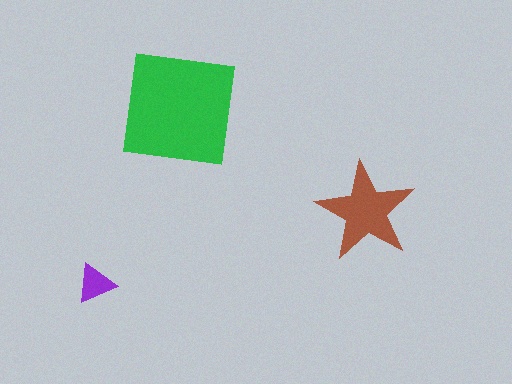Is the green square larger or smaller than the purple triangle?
Larger.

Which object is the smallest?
The purple triangle.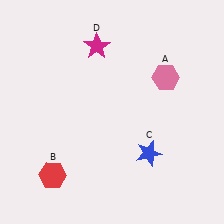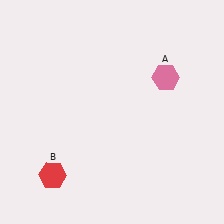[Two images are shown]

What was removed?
The magenta star (D), the blue star (C) were removed in Image 2.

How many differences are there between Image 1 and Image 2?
There are 2 differences between the two images.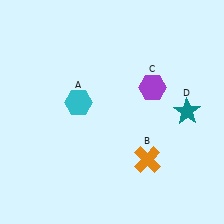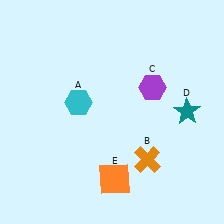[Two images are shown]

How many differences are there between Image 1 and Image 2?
There is 1 difference between the two images.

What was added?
An orange square (E) was added in Image 2.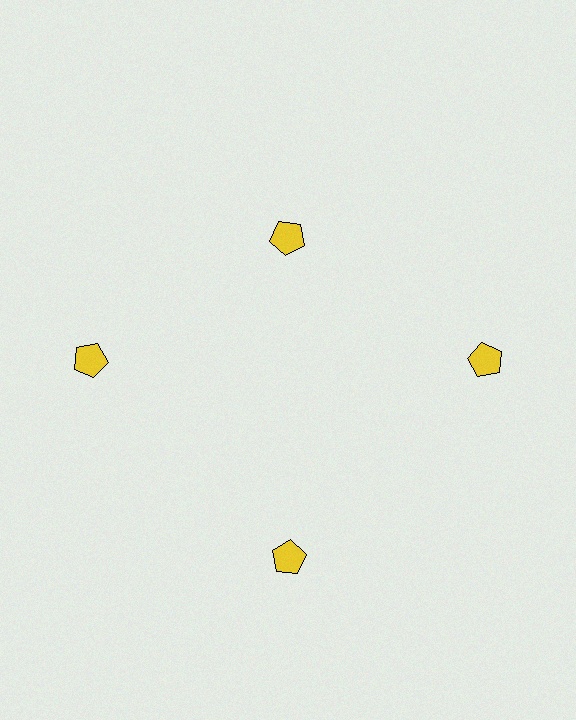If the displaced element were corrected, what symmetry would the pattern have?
It would have 4-fold rotational symmetry — the pattern would map onto itself every 90 degrees.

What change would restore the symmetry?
The symmetry would be restored by moving it outward, back onto the ring so that all 4 pentagons sit at equal angles and equal distance from the center.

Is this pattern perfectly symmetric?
No. The 4 yellow pentagons are arranged in a ring, but one element near the 12 o'clock position is pulled inward toward the center, breaking the 4-fold rotational symmetry.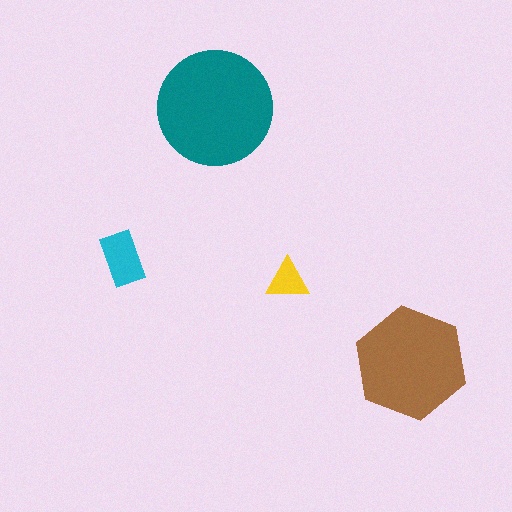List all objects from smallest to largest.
The yellow triangle, the cyan rectangle, the brown hexagon, the teal circle.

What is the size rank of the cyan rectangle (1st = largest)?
3rd.